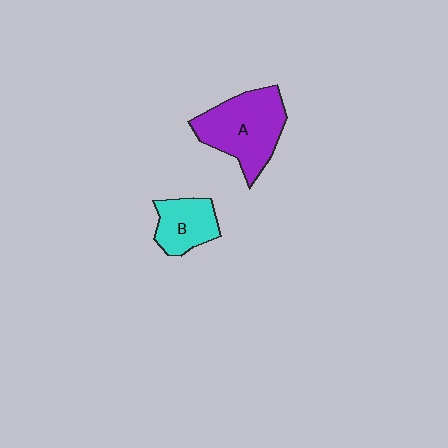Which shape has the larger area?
Shape A (purple).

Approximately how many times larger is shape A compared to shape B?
Approximately 1.8 times.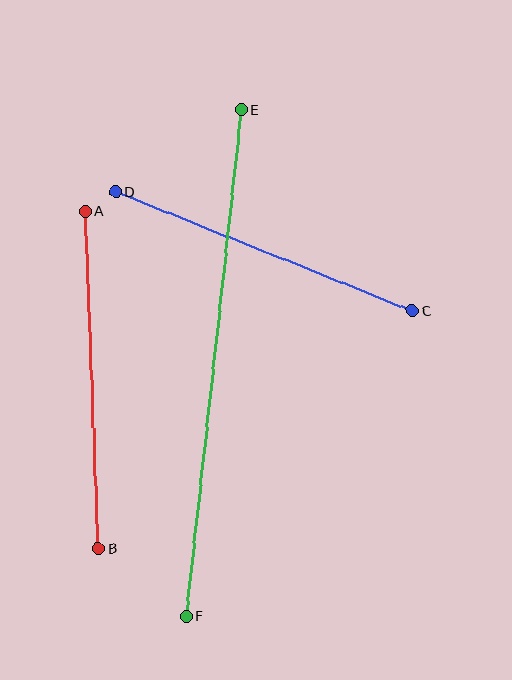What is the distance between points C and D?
The distance is approximately 320 pixels.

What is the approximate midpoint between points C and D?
The midpoint is at approximately (264, 251) pixels.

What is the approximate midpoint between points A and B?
The midpoint is at approximately (92, 380) pixels.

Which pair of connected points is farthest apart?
Points E and F are farthest apart.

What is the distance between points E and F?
The distance is approximately 510 pixels.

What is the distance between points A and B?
The distance is approximately 338 pixels.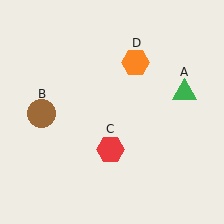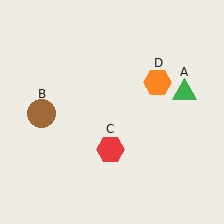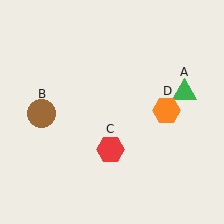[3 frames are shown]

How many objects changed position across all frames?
1 object changed position: orange hexagon (object D).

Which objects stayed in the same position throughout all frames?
Green triangle (object A) and brown circle (object B) and red hexagon (object C) remained stationary.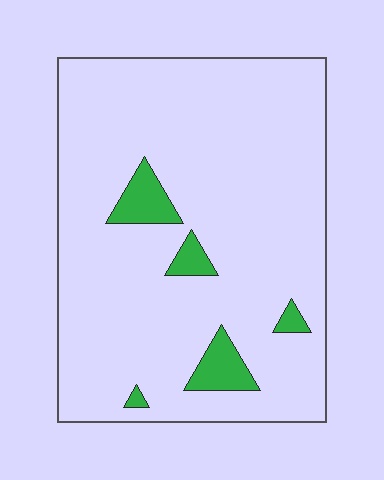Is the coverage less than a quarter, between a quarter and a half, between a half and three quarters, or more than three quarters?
Less than a quarter.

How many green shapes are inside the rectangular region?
5.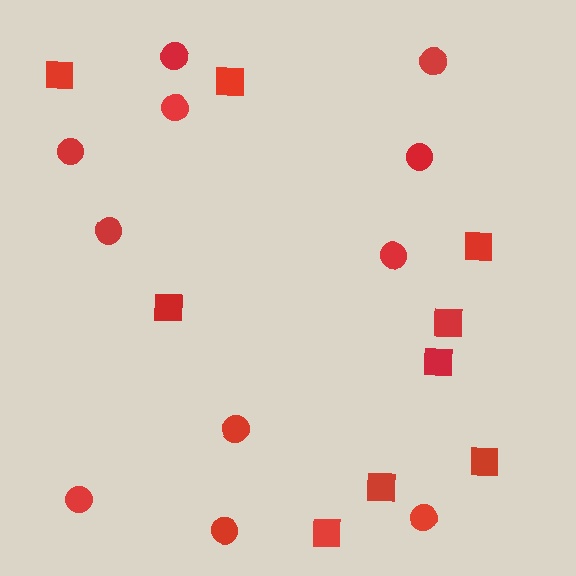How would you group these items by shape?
There are 2 groups: one group of squares (9) and one group of circles (11).